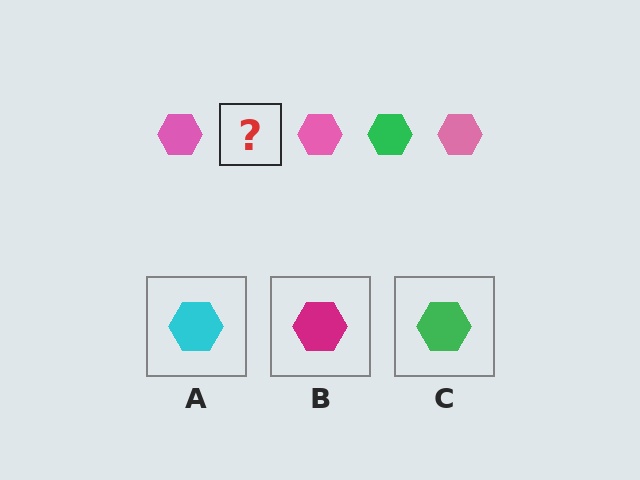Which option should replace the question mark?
Option C.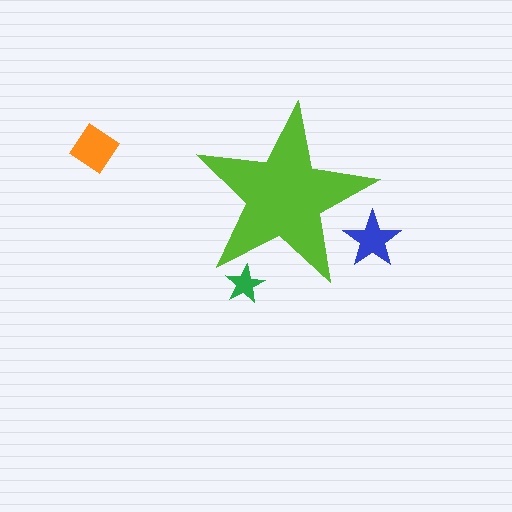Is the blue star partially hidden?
Yes, the blue star is partially hidden behind the lime star.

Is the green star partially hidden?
Yes, the green star is partially hidden behind the lime star.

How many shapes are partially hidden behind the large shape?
2 shapes are partially hidden.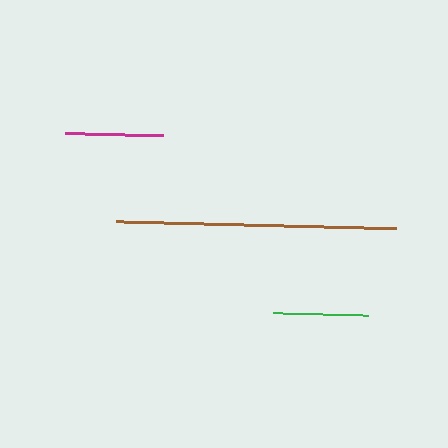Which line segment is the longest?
The brown line is the longest at approximately 280 pixels.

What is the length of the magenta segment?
The magenta segment is approximately 98 pixels long.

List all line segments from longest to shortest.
From longest to shortest: brown, magenta, green.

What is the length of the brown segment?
The brown segment is approximately 280 pixels long.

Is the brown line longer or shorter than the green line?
The brown line is longer than the green line.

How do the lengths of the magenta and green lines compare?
The magenta and green lines are approximately the same length.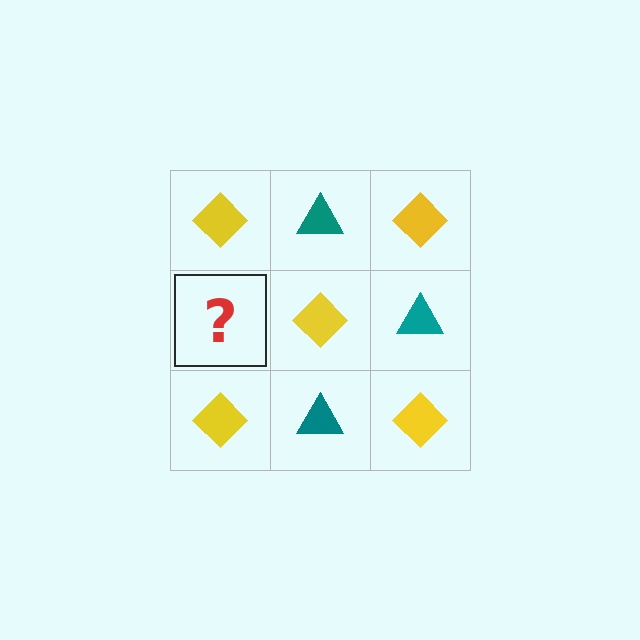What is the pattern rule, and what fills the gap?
The rule is that it alternates yellow diamond and teal triangle in a checkerboard pattern. The gap should be filled with a teal triangle.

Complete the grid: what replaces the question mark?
The question mark should be replaced with a teal triangle.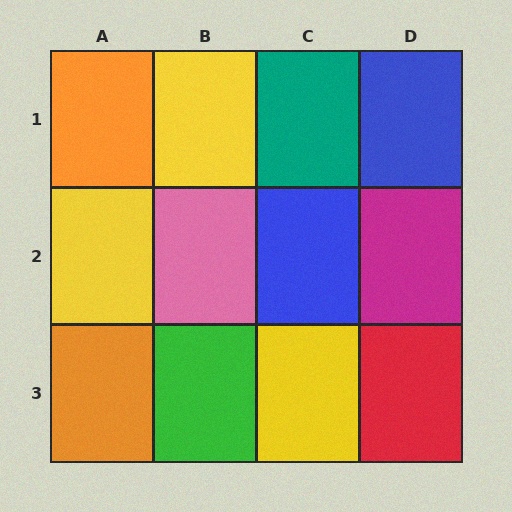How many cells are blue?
2 cells are blue.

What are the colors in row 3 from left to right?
Orange, green, yellow, red.